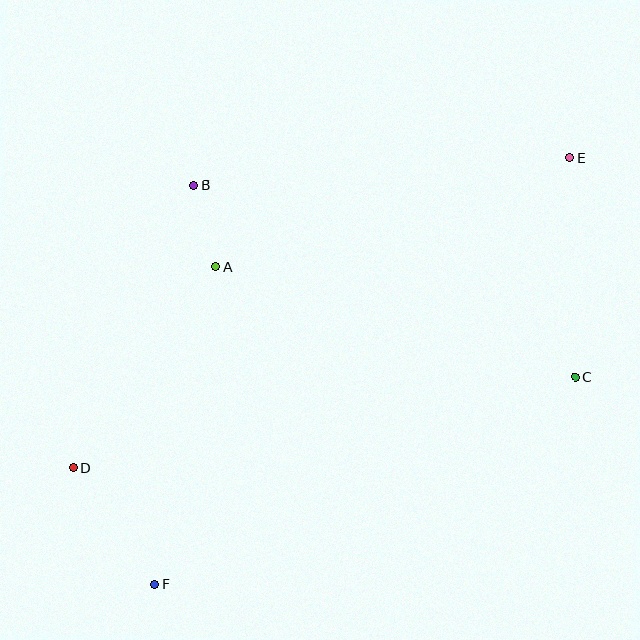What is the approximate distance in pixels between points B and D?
The distance between B and D is approximately 308 pixels.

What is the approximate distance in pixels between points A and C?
The distance between A and C is approximately 375 pixels.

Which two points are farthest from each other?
Points E and F are farthest from each other.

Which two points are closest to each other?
Points A and B are closest to each other.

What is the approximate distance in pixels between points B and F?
The distance between B and F is approximately 401 pixels.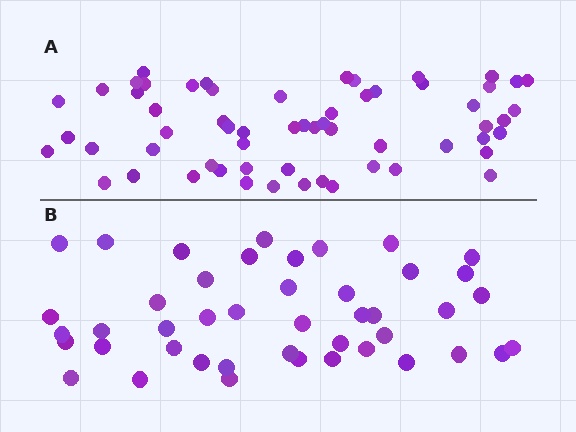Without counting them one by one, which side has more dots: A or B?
Region A (the top region) has more dots.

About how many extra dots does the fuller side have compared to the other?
Region A has approximately 15 more dots than region B.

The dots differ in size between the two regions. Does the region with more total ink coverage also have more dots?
No. Region B has more total ink coverage because its dots are larger, but region A actually contains more individual dots. Total area can be misleading — the number of items is what matters here.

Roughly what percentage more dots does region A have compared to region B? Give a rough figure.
About 35% more.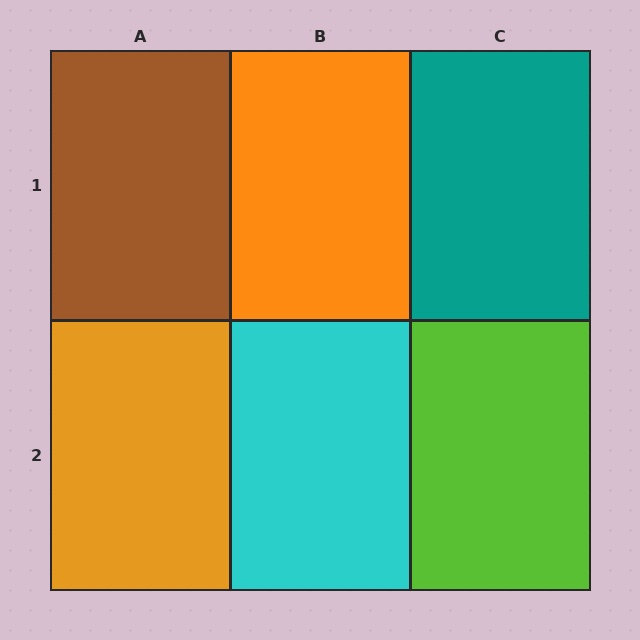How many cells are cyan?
1 cell is cyan.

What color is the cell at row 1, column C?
Teal.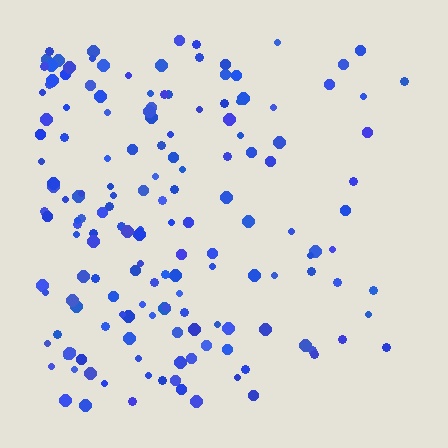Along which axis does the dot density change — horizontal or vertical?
Horizontal.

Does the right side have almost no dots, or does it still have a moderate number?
Still a moderate number, just noticeably fewer than the left.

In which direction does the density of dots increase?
From right to left, with the left side densest.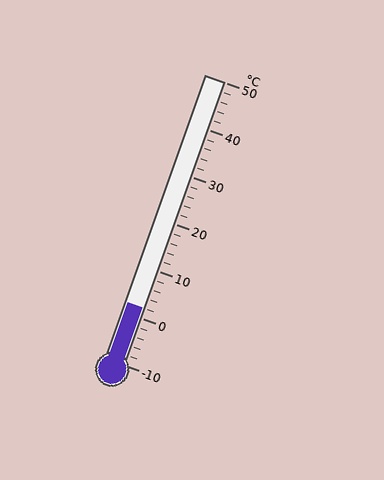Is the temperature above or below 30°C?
The temperature is below 30°C.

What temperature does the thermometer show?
The thermometer shows approximately 2°C.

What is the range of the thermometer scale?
The thermometer scale ranges from -10°C to 50°C.